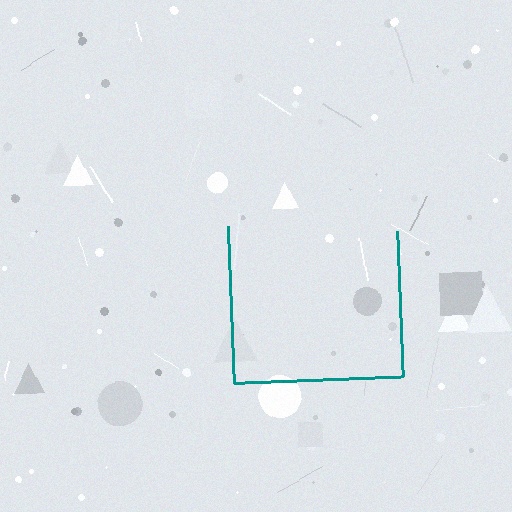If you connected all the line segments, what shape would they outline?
They would outline a square.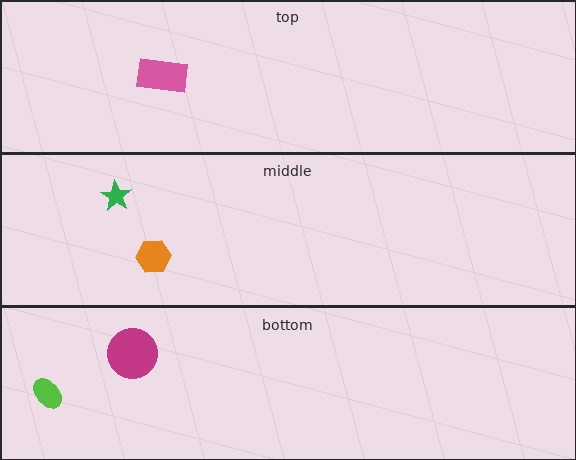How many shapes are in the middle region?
2.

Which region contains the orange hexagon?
The middle region.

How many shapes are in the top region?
1.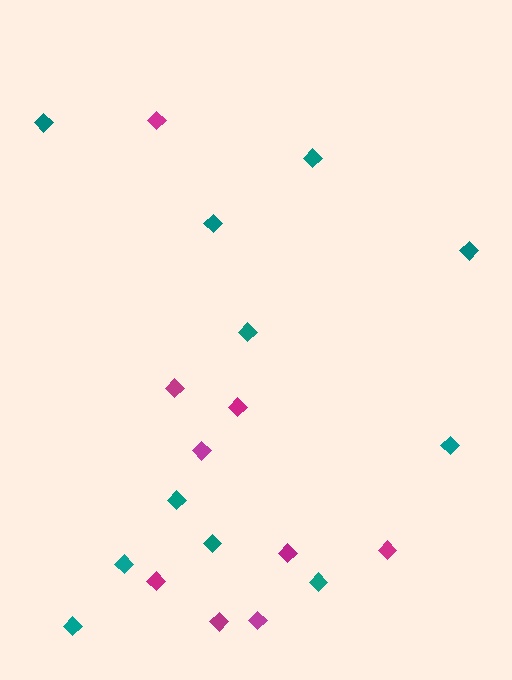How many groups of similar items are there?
There are 2 groups: one group of magenta diamonds (9) and one group of teal diamonds (11).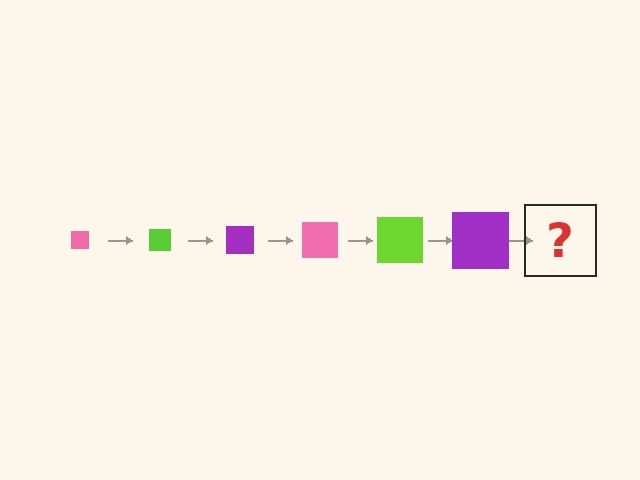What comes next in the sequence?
The next element should be a pink square, larger than the previous one.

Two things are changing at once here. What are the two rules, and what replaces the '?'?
The two rules are that the square grows larger each step and the color cycles through pink, lime, and purple. The '?' should be a pink square, larger than the previous one.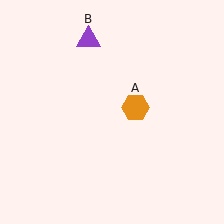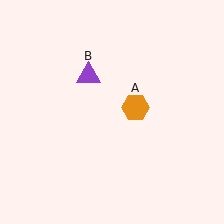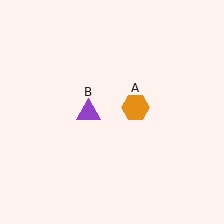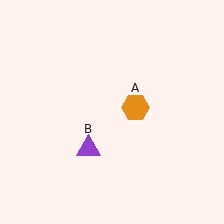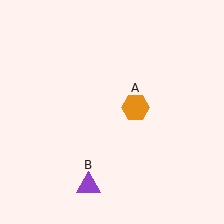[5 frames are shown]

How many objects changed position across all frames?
1 object changed position: purple triangle (object B).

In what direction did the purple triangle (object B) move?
The purple triangle (object B) moved down.